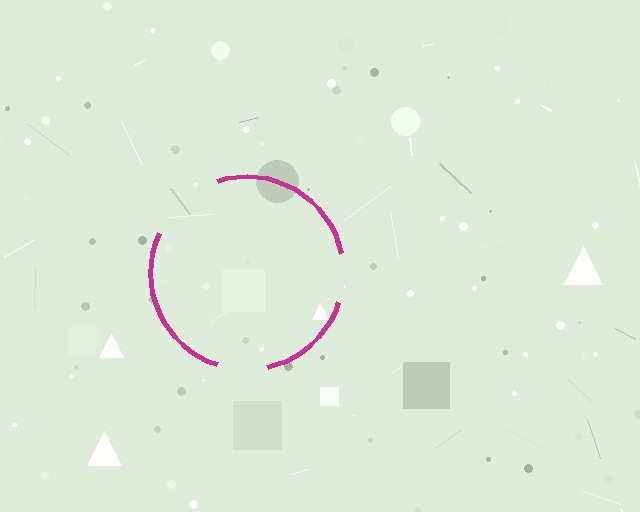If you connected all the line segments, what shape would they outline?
They would outline a circle.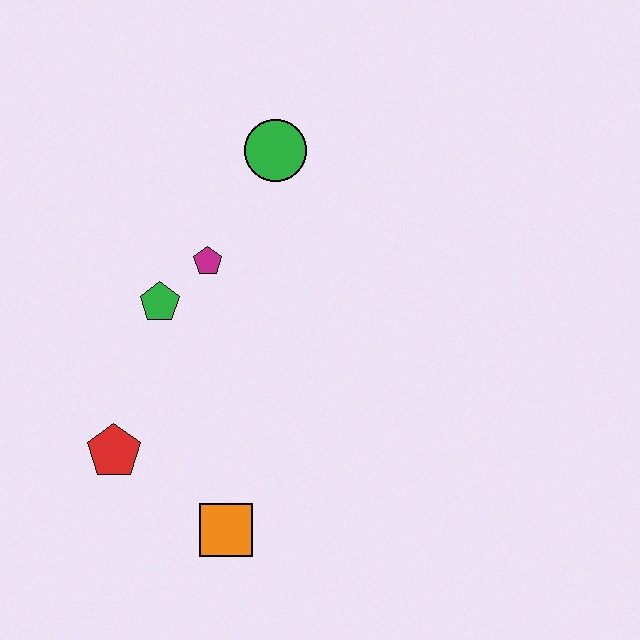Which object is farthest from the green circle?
The orange square is farthest from the green circle.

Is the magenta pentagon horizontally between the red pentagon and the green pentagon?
No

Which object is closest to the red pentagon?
The orange square is closest to the red pentagon.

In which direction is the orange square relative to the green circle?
The orange square is below the green circle.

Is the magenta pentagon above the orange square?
Yes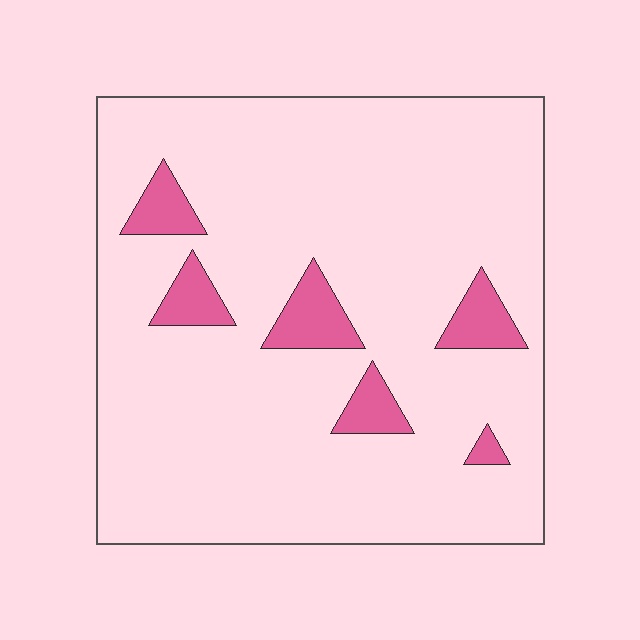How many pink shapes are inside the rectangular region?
6.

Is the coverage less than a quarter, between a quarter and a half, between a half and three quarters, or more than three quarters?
Less than a quarter.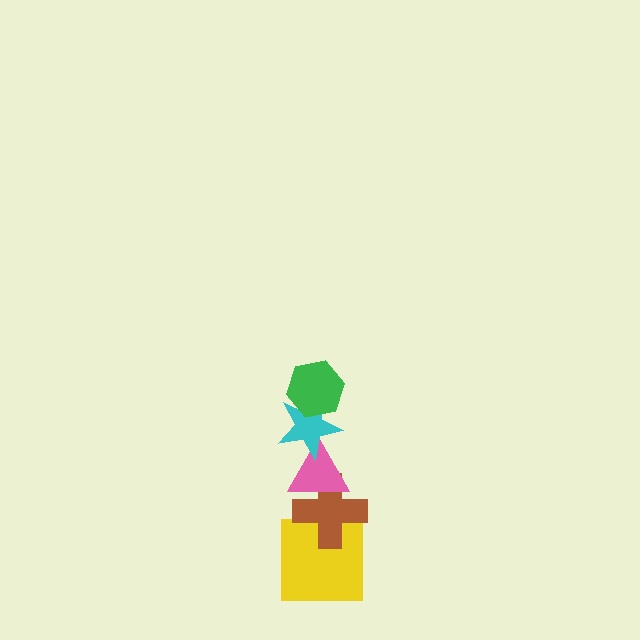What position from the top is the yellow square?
The yellow square is 5th from the top.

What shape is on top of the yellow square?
The brown cross is on top of the yellow square.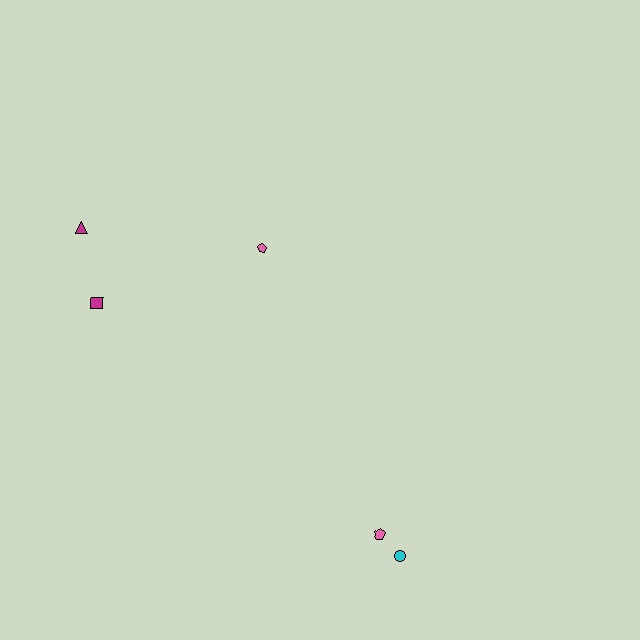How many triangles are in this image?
There is 1 triangle.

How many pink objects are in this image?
There are 2 pink objects.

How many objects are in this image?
There are 5 objects.